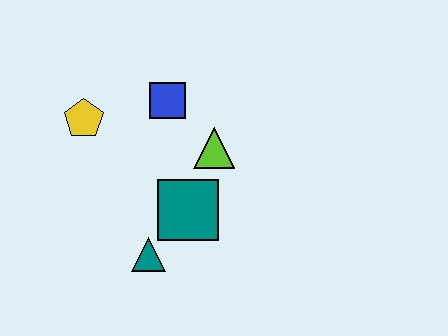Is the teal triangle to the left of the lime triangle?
Yes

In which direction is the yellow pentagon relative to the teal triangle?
The yellow pentagon is above the teal triangle.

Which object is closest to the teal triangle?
The teal square is closest to the teal triangle.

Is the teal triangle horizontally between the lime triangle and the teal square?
No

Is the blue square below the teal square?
No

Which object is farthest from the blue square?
The teal triangle is farthest from the blue square.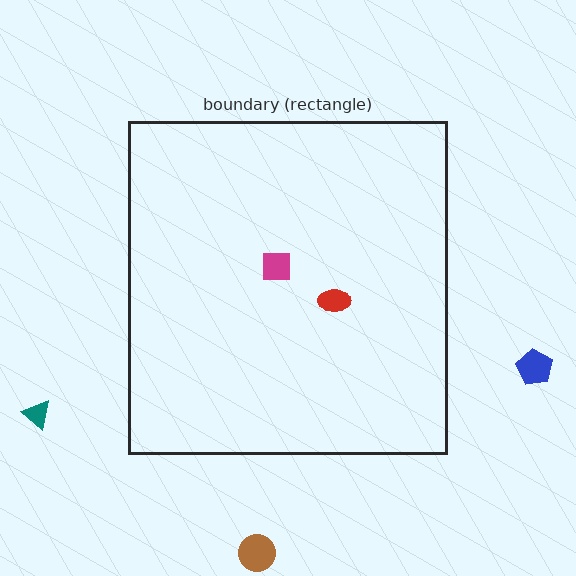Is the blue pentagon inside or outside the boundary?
Outside.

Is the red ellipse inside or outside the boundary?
Inside.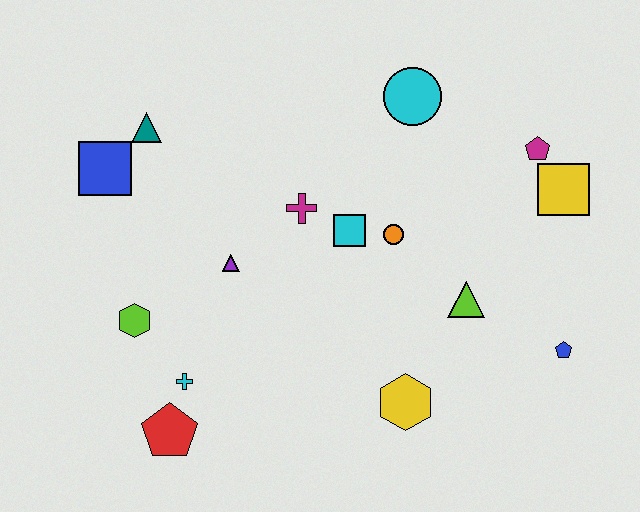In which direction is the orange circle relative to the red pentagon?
The orange circle is to the right of the red pentagon.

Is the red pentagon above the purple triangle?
No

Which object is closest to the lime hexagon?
The cyan cross is closest to the lime hexagon.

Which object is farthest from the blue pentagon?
The blue square is farthest from the blue pentagon.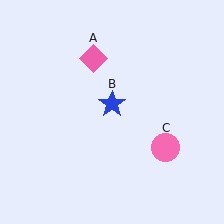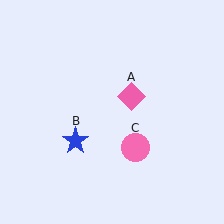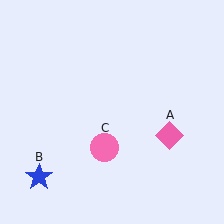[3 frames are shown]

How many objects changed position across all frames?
3 objects changed position: pink diamond (object A), blue star (object B), pink circle (object C).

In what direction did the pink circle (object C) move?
The pink circle (object C) moved left.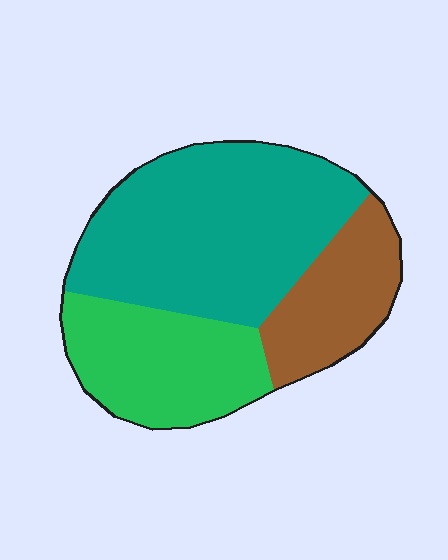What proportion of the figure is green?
Green covers 28% of the figure.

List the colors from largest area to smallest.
From largest to smallest: teal, green, brown.